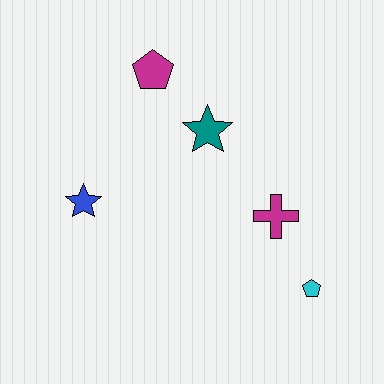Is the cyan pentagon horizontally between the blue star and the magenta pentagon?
No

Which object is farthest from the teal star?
The cyan pentagon is farthest from the teal star.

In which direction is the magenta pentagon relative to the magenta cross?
The magenta pentagon is above the magenta cross.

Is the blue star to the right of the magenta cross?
No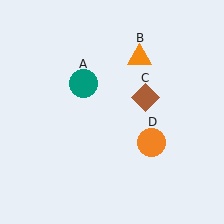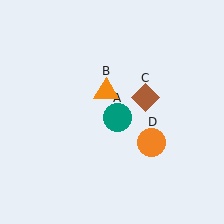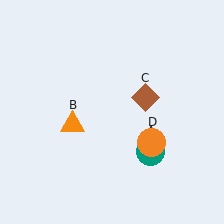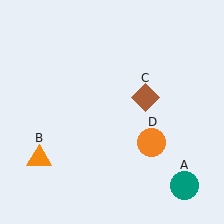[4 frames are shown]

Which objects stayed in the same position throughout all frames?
Brown diamond (object C) and orange circle (object D) remained stationary.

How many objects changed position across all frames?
2 objects changed position: teal circle (object A), orange triangle (object B).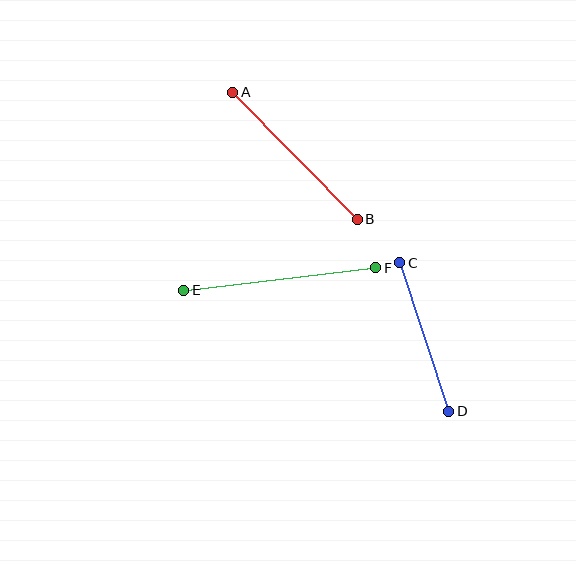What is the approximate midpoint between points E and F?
The midpoint is at approximately (280, 279) pixels.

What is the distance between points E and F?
The distance is approximately 193 pixels.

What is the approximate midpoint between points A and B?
The midpoint is at approximately (295, 156) pixels.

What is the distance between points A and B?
The distance is approximately 178 pixels.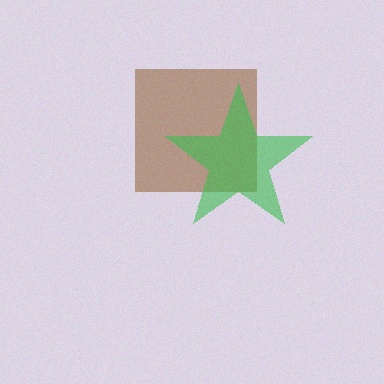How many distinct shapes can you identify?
There are 2 distinct shapes: a brown square, a green star.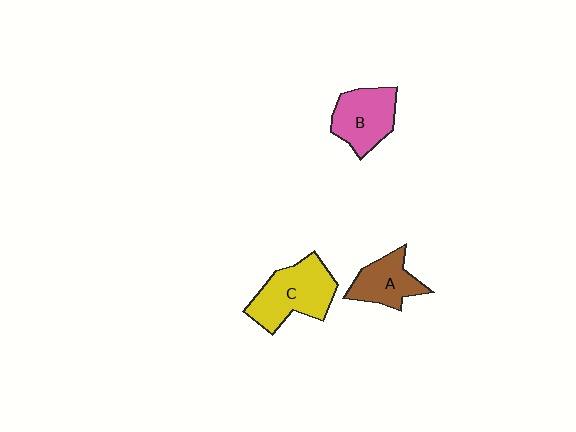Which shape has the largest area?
Shape C (yellow).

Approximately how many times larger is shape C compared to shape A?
Approximately 1.5 times.